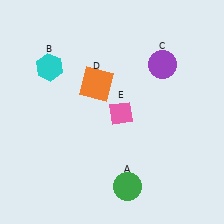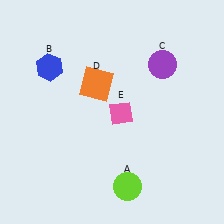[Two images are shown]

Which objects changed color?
A changed from green to lime. B changed from cyan to blue.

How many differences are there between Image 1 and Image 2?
There are 2 differences between the two images.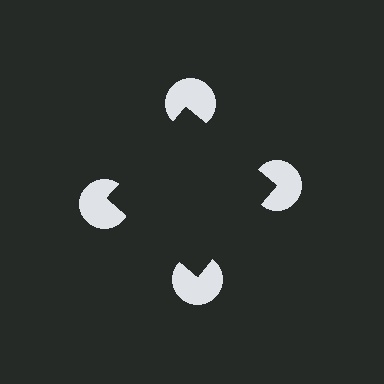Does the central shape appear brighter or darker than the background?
It typically appears slightly darker than the background, even though no actual brightness change is drawn.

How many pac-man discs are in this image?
There are 4 — one at each vertex of the illusory square.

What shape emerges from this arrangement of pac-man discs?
An illusory square — its edges are inferred from the aligned wedge cuts in the pac-man discs, not physically drawn.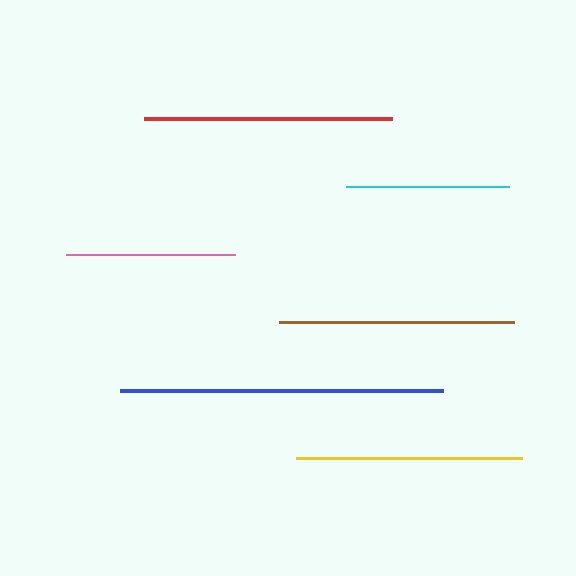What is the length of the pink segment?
The pink segment is approximately 169 pixels long.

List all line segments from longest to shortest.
From longest to shortest: blue, red, brown, yellow, pink, cyan.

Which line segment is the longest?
The blue line is the longest at approximately 323 pixels.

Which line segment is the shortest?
The cyan line is the shortest at approximately 163 pixels.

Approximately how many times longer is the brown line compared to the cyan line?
The brown line is approximately 1.4 times the length of the cyan line.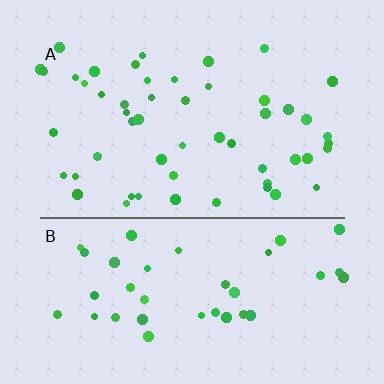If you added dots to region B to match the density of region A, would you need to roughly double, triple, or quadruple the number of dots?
Approximately double.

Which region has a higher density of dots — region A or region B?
A (the top).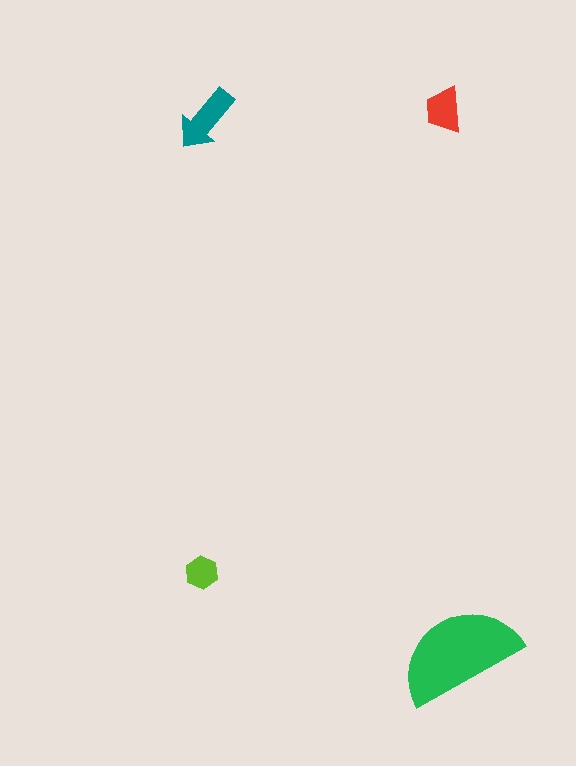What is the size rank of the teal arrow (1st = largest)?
2nd.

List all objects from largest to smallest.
The green semicircle, the teal arrow, the red trapezoid, the lime hexagon.